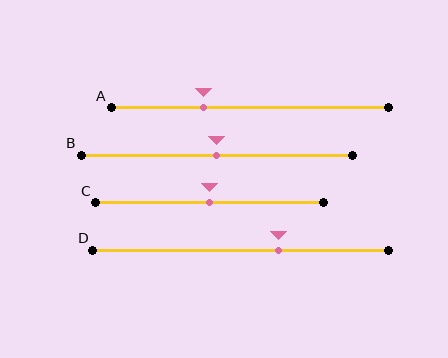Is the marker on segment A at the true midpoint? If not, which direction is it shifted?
No, the marker on segment A is shifted to the left by about 17% of the segment length.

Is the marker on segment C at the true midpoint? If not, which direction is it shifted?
Yes, the marker on segment C is at the true midpoint.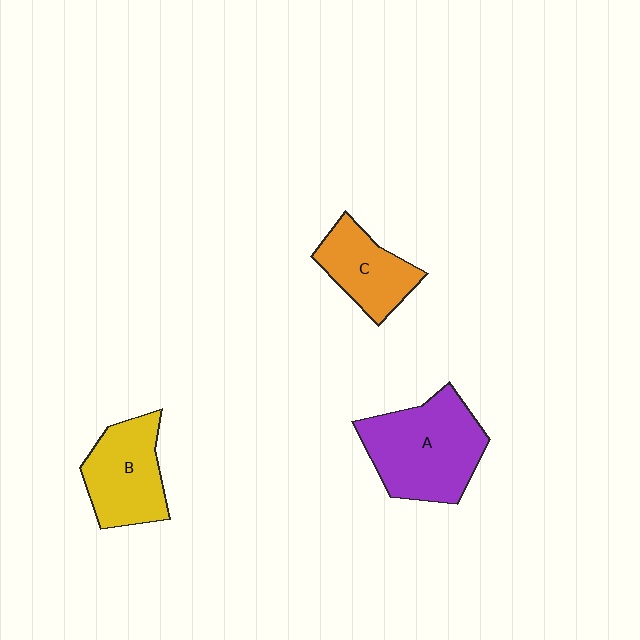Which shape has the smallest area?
Shape C (orange).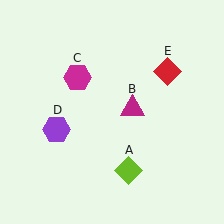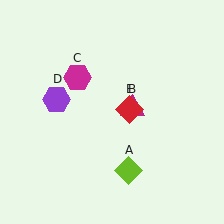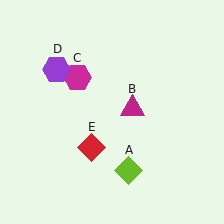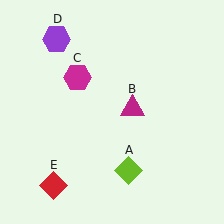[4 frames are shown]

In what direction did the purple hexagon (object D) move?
The purple hexagon (object D) moved up.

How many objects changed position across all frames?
2 objects changed position: purple hexagon (object D), red diamond (object E).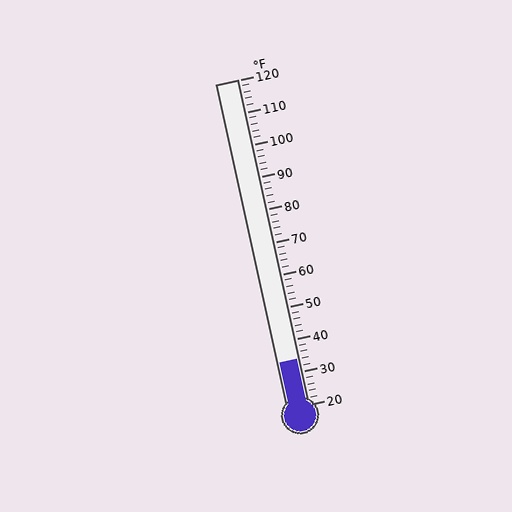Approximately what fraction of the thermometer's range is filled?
The thermometer is filled to approximately 15% of its range.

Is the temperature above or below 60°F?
The temperature is below 60°F.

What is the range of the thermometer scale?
The thermometer scale ranges from 20°F to 120°F.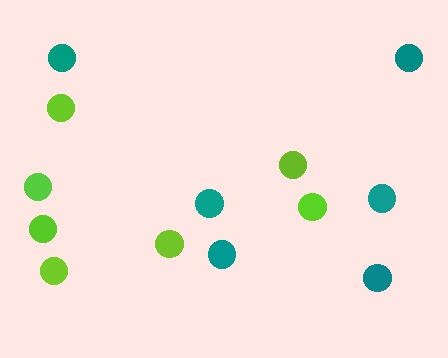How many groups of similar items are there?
There are 2 groups: one group of teal circles (6) and one group of lime circles (7).